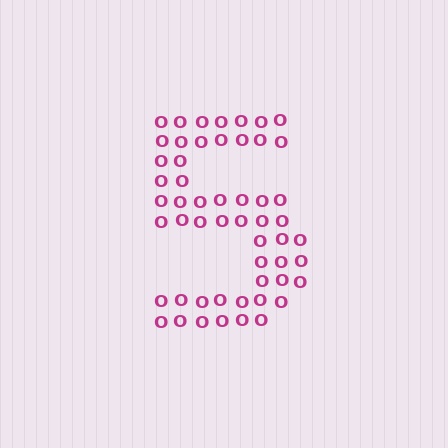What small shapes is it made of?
It is made of small letter O's.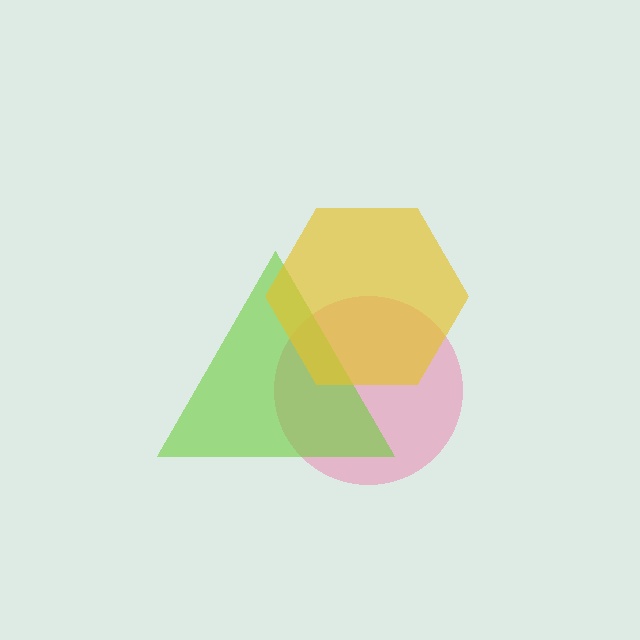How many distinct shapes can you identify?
There are 3 distinct shapes: a pink circle, a lime triangle, a yellow hexagon.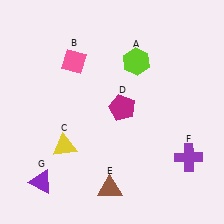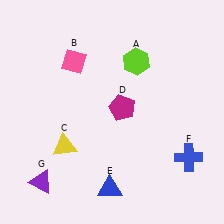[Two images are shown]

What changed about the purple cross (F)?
In Image 1, F is purple. In Image 2, it changed to blue.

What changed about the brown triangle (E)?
In Image 1, E is brown. In Image 2, it changed to blue.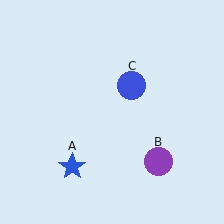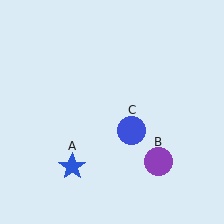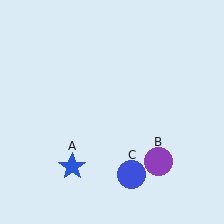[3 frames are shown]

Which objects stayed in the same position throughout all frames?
Blue star (object A) and purple circle (object B) remained stationary.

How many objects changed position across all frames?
1 object changed position: blue circle (object C).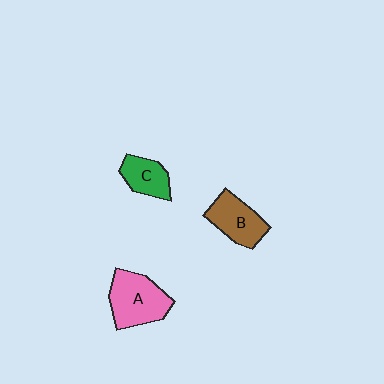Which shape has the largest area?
Shape A (pink).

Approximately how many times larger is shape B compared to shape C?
Approximately 1.3 times.